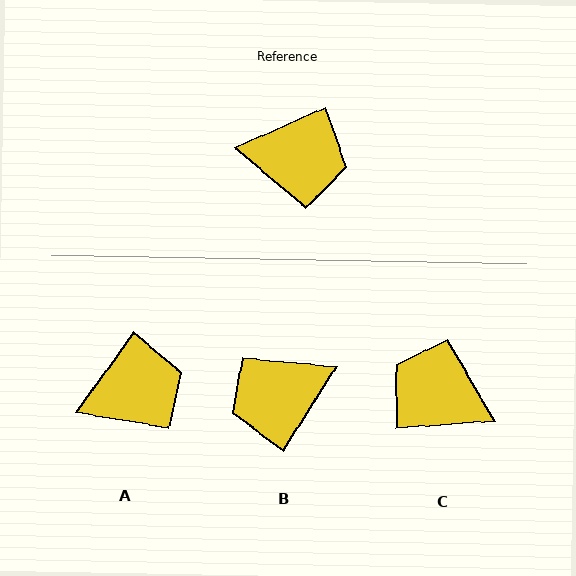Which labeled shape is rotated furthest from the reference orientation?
C, about 160 degrees away.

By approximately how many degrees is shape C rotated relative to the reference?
Approximately 160 degrees counter-clockwise.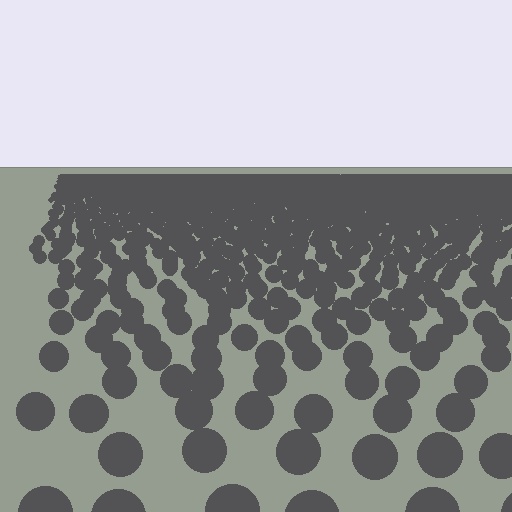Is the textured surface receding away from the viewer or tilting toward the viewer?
The surface is receding away from the viewer. Texture elements get smaller and denser toward the top.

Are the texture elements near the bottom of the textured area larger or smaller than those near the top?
Larger. Near the bottom, elements are closer to the viewer and appear at a bigger on-screen size.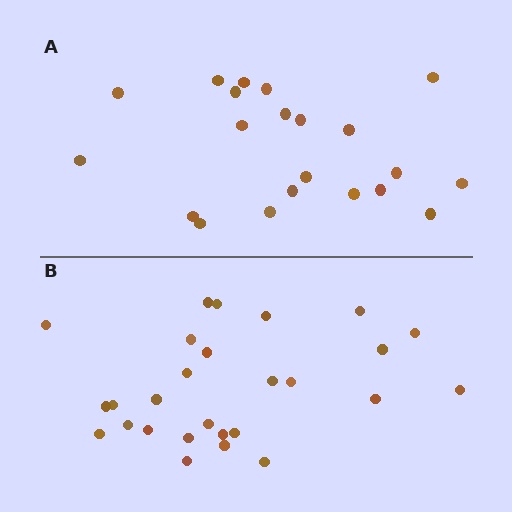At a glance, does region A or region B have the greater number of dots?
Region B (the bottom region) has more dots.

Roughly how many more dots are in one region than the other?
Region B has about 6 more dots than region A.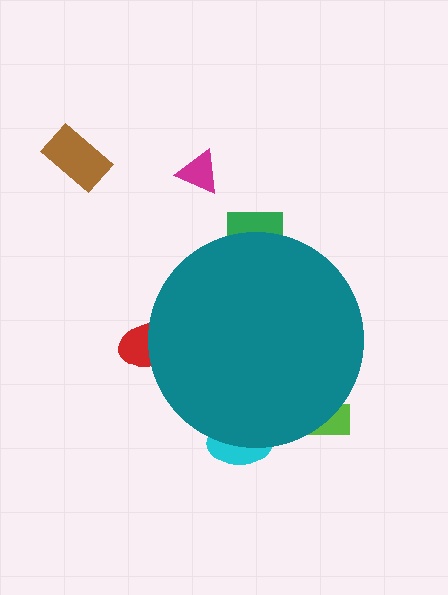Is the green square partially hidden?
Yes, the green square is partially hidden behind the teal circle.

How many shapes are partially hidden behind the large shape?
4 shapes are partially hidden.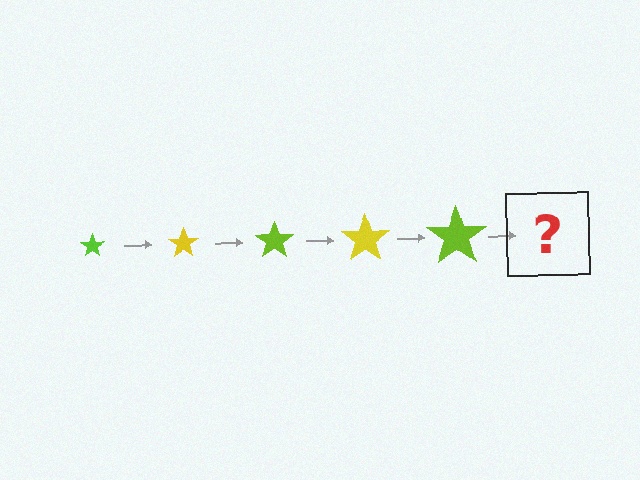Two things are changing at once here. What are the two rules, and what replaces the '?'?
The two rules are that the star grows larger each step and the color cycles through lime and yellow. The '?' should be a yellow star, larger than the previous one.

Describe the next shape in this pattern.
It should be a yellow star, larger than the previous one.